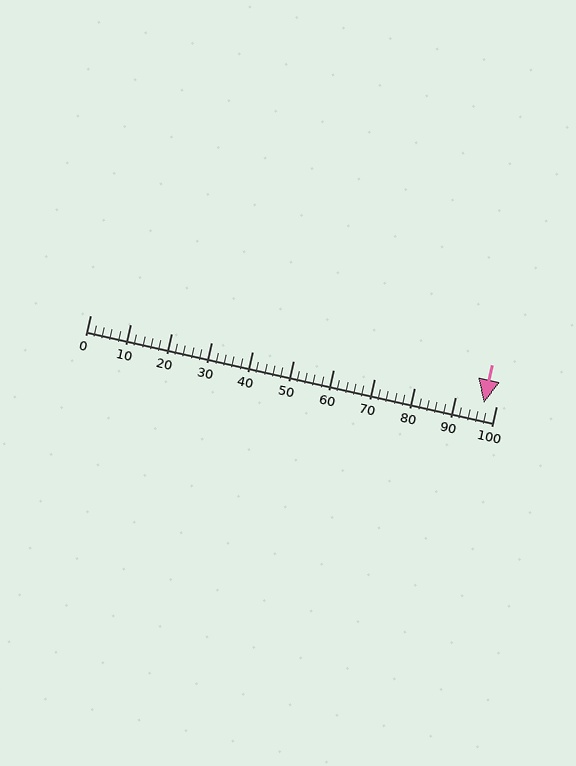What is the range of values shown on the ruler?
The ruler shows values from 0 to 100.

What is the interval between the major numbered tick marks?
The major tick marks are spaced 10 units apart.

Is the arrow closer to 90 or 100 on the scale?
The arrow is closer to 100.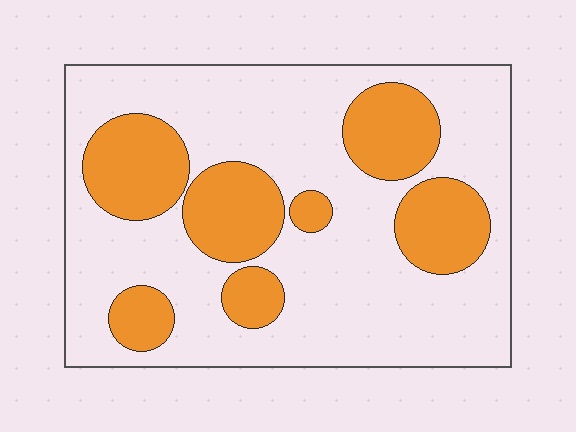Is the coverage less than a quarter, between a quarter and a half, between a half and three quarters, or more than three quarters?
Between a quarter and a half.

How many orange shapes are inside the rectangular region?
7.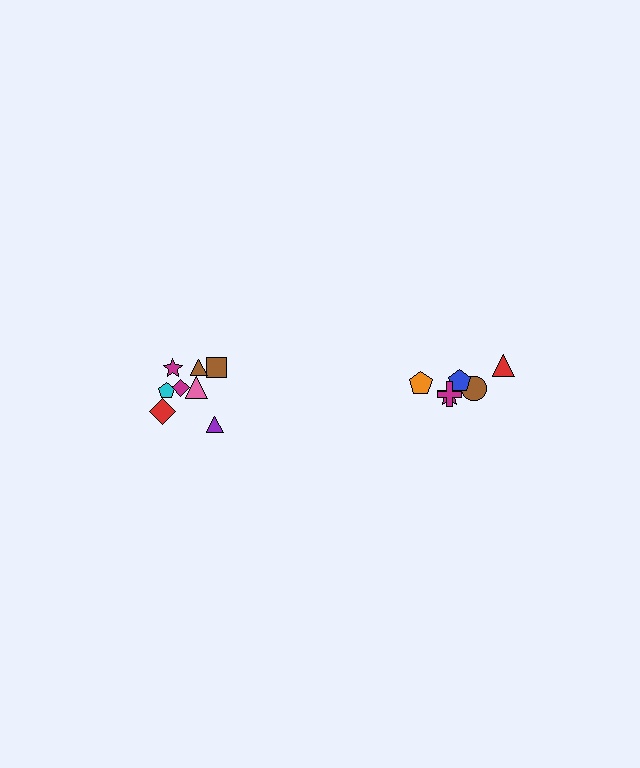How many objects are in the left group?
There are 8 objects.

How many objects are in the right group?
There are 6 objects.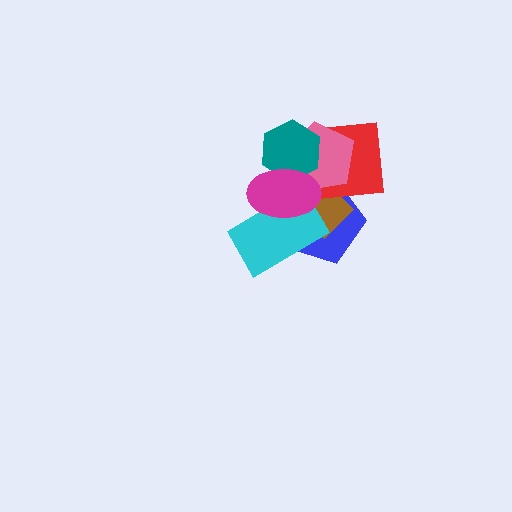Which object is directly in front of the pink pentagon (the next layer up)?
The teal hexagon is directly in front of the pink pentagon.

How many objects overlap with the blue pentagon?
5 objects overlap with the blue pentagon.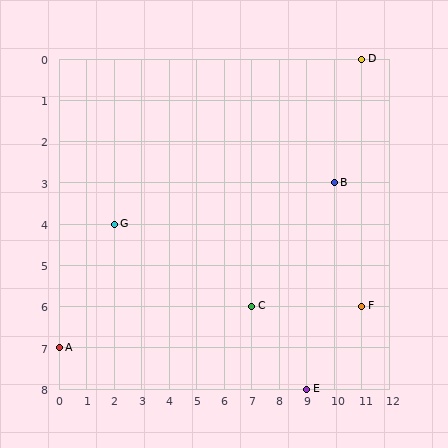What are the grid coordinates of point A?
Point A is at grid coordinates (0, 7).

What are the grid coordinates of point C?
Point C is at grid coordinates (7, 6).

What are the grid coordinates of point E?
Point E is at grid coordinates (9, 8).